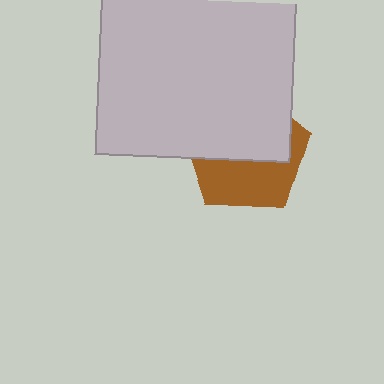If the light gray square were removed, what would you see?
You would see the complete brown pentagon.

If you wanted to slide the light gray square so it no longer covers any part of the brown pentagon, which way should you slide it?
Slide it up — that is the most direct way to separate the two shapes.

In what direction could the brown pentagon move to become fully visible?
The brown pentagon could move down. That would shift it out from behind the light gray square entirely.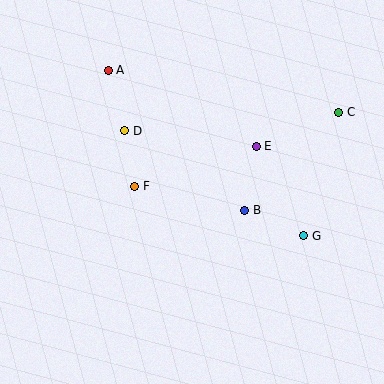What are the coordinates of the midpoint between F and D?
The midpoint between F and D is at (130, 159).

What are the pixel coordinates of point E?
Point E is at (256, 146).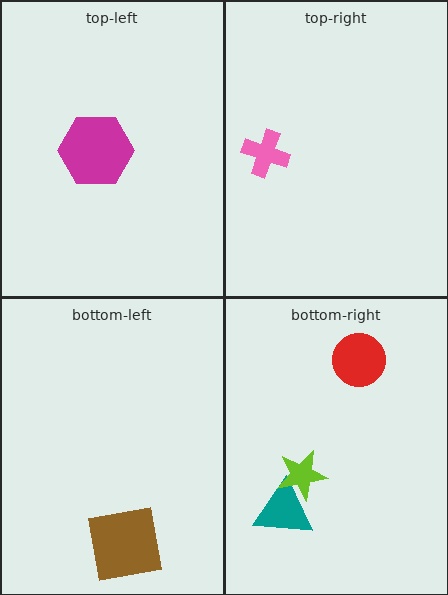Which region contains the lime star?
The bottom-right region.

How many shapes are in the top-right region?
1.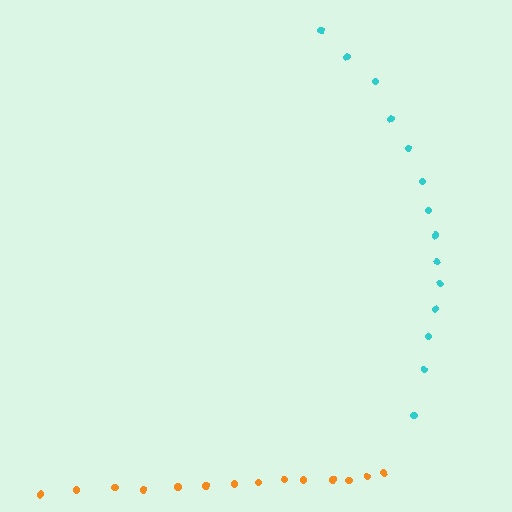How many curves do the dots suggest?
There are 2 distinct paths.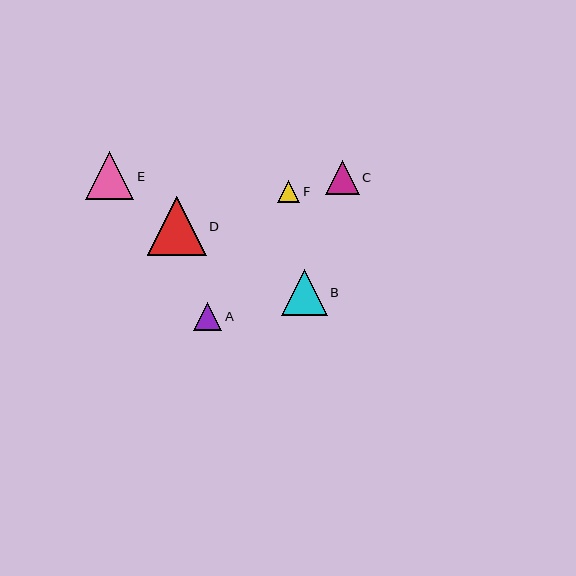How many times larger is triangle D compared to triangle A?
Triangle D is approximately 2.1 times the size of triangle A.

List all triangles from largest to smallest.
From largest to smallest: D, E, B, C, A, F.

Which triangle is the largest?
Triangle D is the largest with a size of approximately 59 pixels.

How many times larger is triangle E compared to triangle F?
Triangle E is approximately 2.1 times the size of triangle F.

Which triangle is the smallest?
Triangle F is the smallest with a size of approximately 22 pixels.